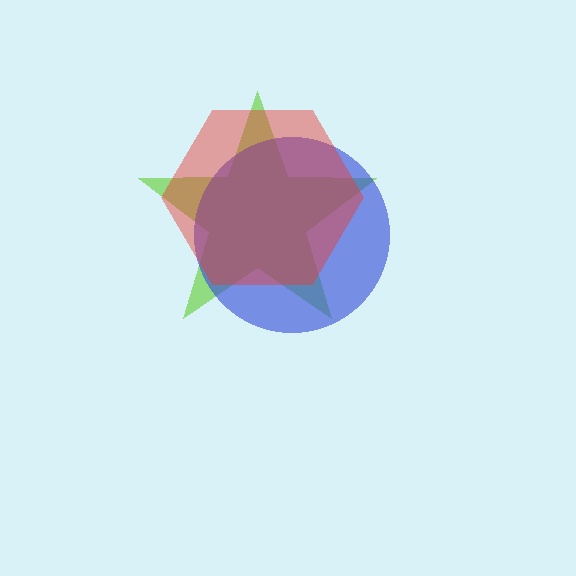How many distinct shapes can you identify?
There are 3 distinct shapes: a lime star, a blue circle, a red hexagon.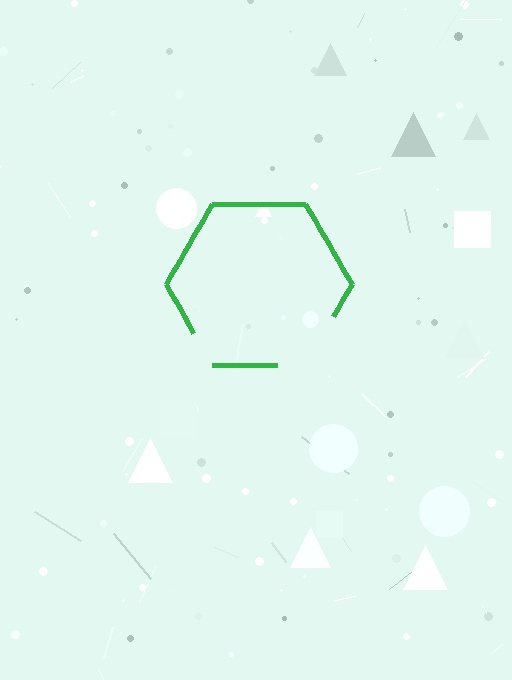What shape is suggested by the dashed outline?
The dashed outline suggests a hexagon.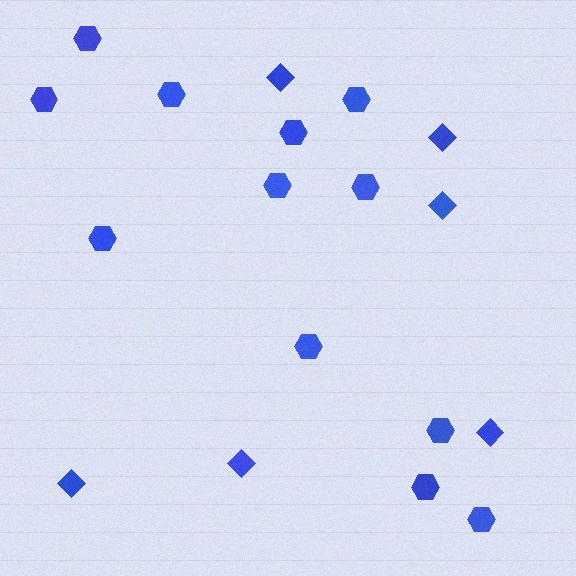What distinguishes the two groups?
There are 2 groups: one group of diamonds (6) and one group of hexagons (12).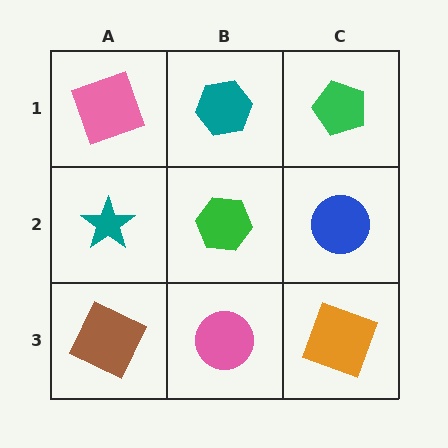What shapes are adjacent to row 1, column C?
A blue circle (row 2, column C), a teal hexagon (row 1, column B).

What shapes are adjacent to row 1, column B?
A green hexagon (row 2, column B), a pink square (row 1, column A), a green pentagon (row 1, column C).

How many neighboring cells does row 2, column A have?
3.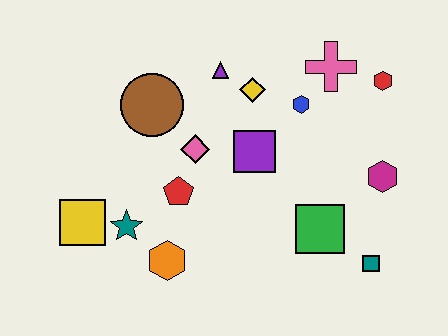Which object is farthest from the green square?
The yellow square is farthest from the green square.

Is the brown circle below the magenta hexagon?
No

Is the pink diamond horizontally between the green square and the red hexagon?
No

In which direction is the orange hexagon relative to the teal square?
The orange hexagon is to the left of the teal square.